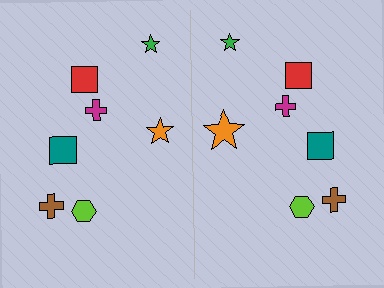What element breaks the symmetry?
The orange star on the right side has a different size than its mirror counterpart.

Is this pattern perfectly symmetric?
No, the pattern is not perfectly symmetric. The orange star on the right side has a different size than its mirror counterpart.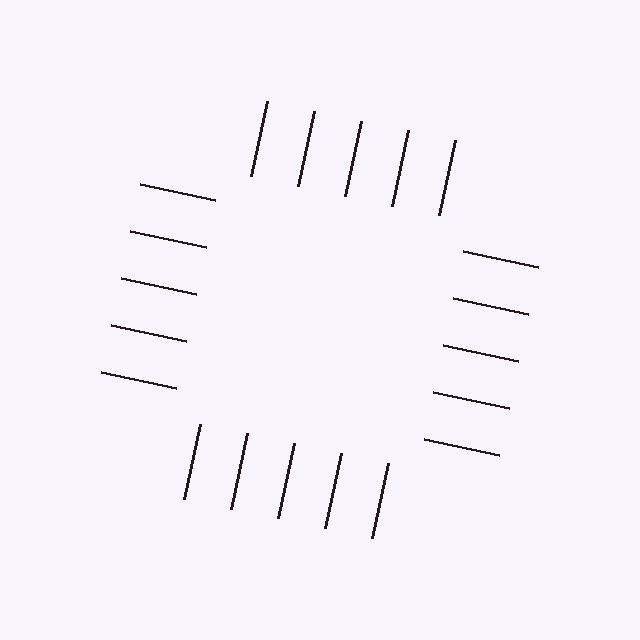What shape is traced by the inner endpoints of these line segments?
An illusory square — the line segments terminate on its edges but no continuous stroke is drawn.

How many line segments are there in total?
20 — 5 along each of the 4 edges.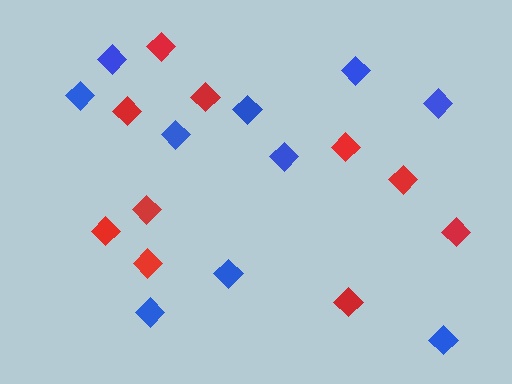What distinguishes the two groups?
There are 2 groups: one group of blue diamonds (10) and one group of red diamonds (10).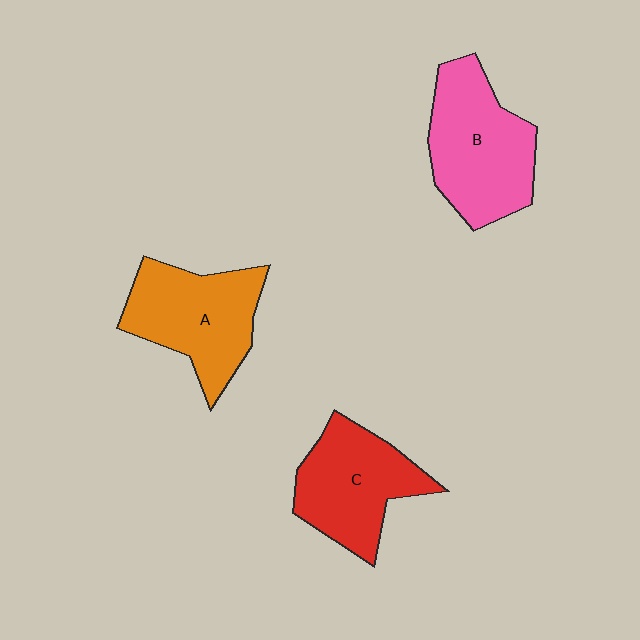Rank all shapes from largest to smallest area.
From largest to smallest: B (pink), A (orange), C (red).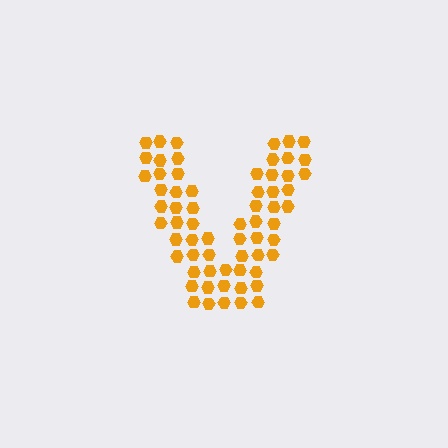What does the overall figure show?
The overall figure shows the letter V.